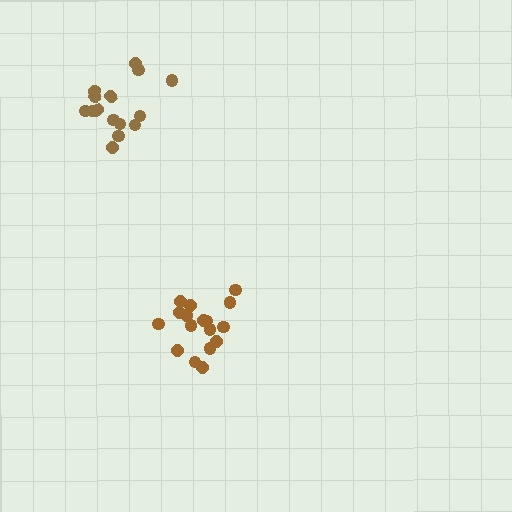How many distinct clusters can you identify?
There are 2 distinct clusters.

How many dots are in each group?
Group 1: 17 dots, Group 2: 15 dots (32 total).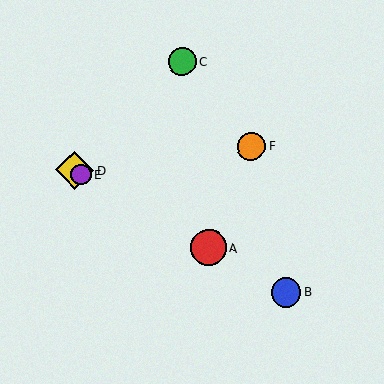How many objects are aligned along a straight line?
4 objects (A, B, D, E) are aligned along a straight line.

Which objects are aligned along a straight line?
Objects A, B, D, E are aligned along a straight line.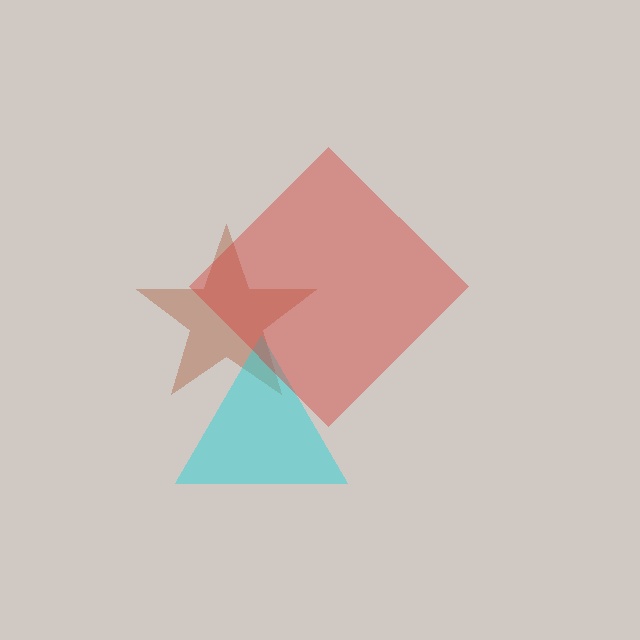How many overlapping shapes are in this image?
There are 3 overlapping shapes in the image.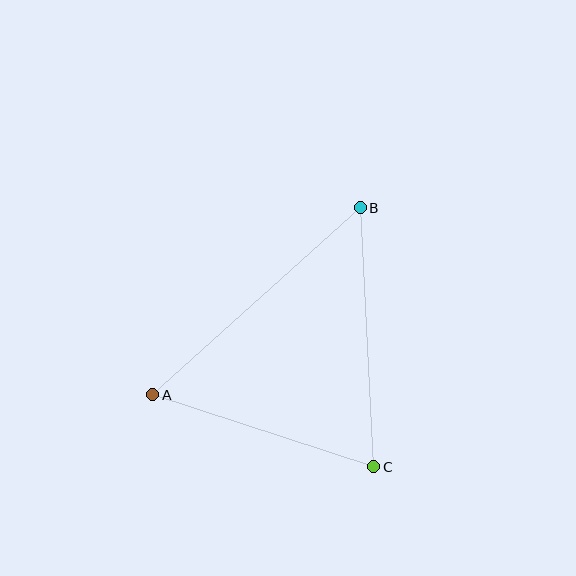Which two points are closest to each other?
Points A and C are closest to each other.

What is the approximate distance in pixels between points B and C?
The distance between B and C is approximately 259 pixels.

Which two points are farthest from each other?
Points A and B are farthest from each other.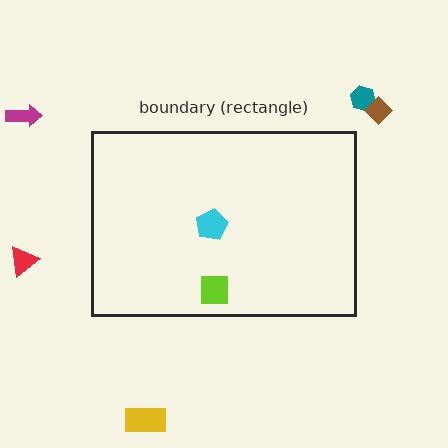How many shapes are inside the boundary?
2 inside, 5 outside.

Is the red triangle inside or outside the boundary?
Outside.